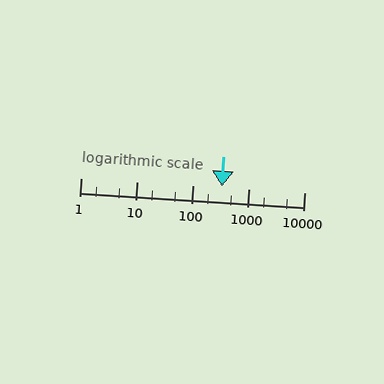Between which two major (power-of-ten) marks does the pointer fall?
The pointer is between 100 and 1000.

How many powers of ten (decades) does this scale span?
The scale spans 4 decades, from 1 to 10000.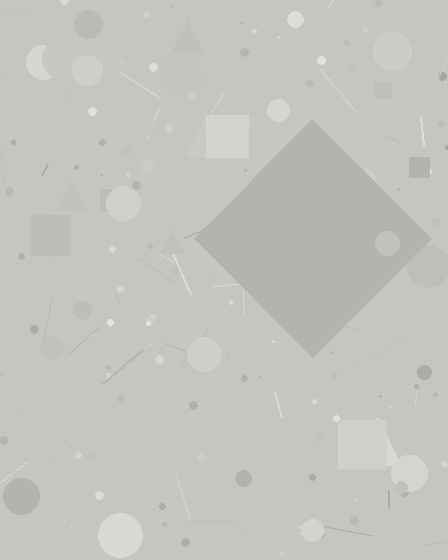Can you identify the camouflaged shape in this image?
The camouflaged shape is a diamond.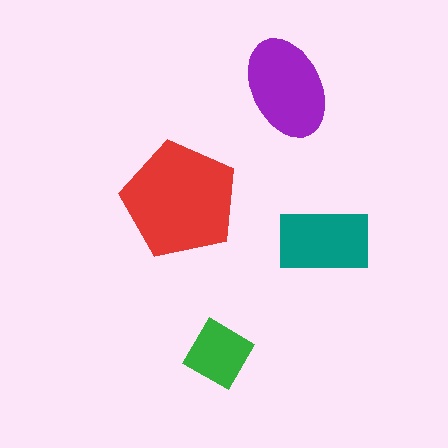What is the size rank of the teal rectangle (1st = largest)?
3rd.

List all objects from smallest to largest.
The green diamond, the teal rectangle, the purple ellipse, the red pentagon.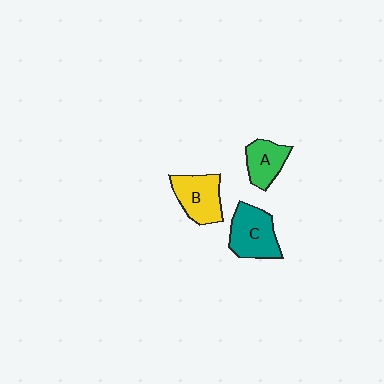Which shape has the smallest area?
Shape A (green).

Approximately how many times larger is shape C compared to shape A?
Approximately 1.4 times.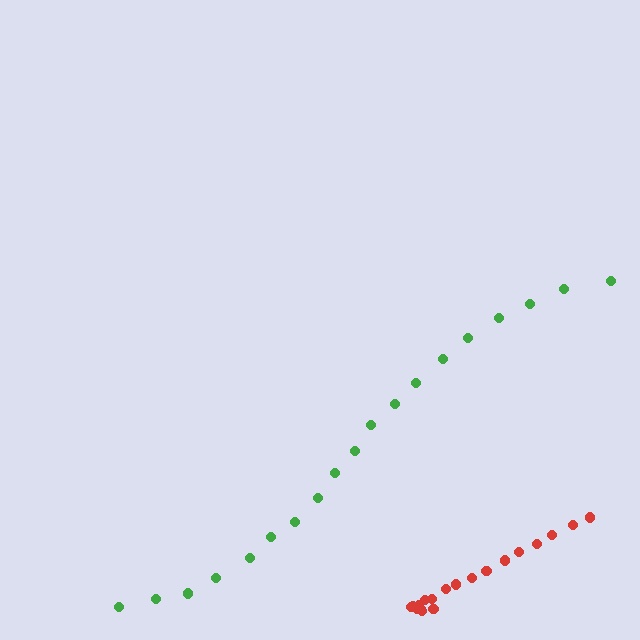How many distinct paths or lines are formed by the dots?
There are 2 distinct paths.